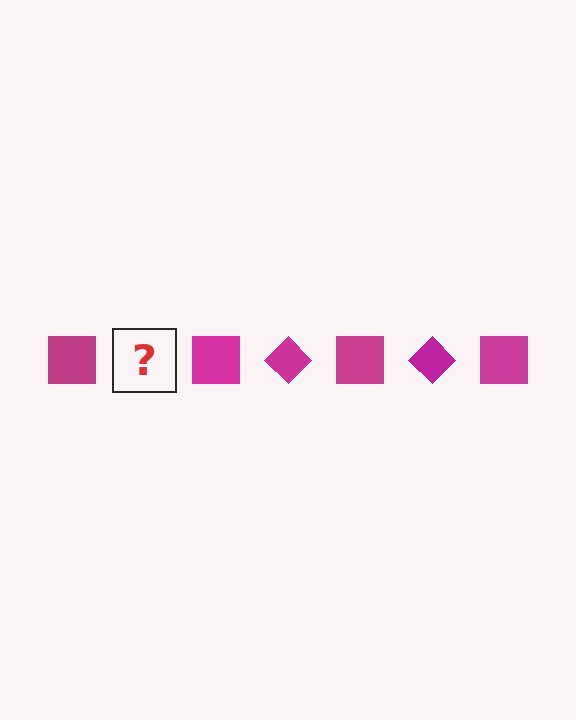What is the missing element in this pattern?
The missing element is a magenta diamond.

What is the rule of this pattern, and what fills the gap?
The rule is that the pattern cycles through square, diamond shapes in magenta. The gap should be filled with a magenta diamond.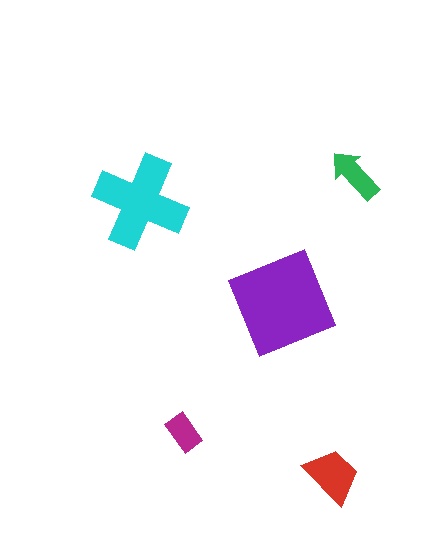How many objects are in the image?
There are 5 objects in the image.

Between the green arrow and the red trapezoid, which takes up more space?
The red trapezoid.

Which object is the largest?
The purple diamond.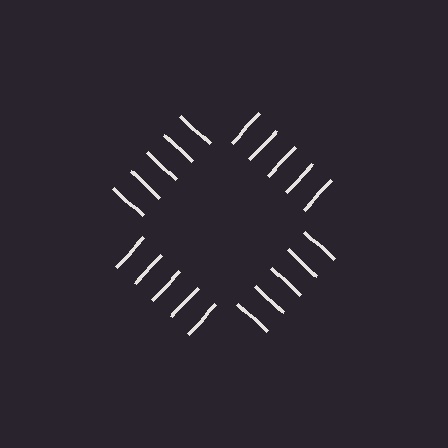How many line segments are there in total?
20 — 5 along each of the 4 edges.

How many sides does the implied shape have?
4 sides — the line-ends trace a square.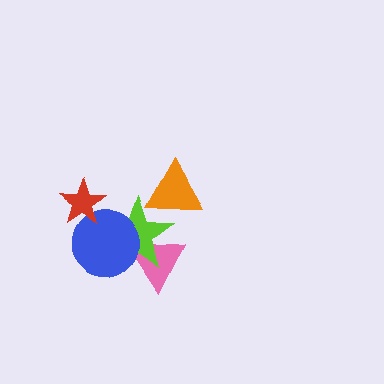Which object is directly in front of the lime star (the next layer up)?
The blue circle is directly in front of the lime star.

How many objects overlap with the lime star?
3 objects overlap with the lime star.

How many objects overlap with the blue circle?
3 objects overlap with the blue circle.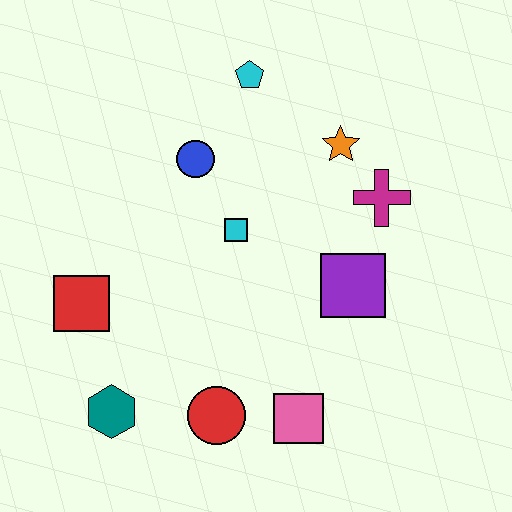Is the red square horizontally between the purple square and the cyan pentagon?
No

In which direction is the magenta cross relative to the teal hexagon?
The magenta cross is to the right of the teal hexagon.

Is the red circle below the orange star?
Yes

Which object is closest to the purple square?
The magenta cross is closest to the purple square.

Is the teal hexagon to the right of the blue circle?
No